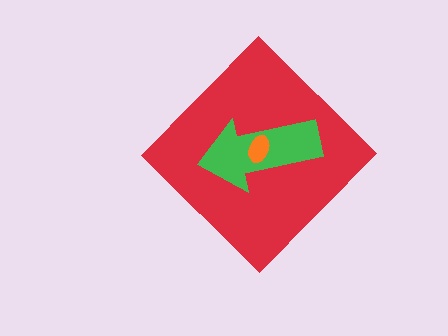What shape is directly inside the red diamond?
The green arrow.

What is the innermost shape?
The orange ellipse.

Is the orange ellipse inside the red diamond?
Yes.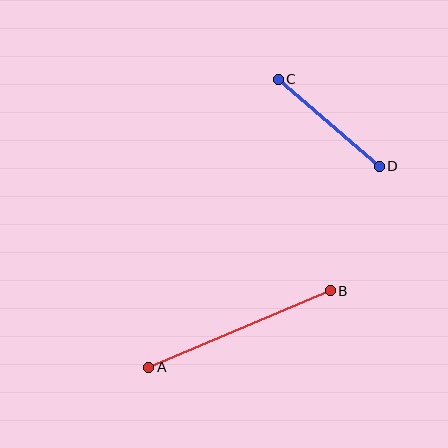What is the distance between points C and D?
The distance is approximately 133 pixels.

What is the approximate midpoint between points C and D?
The midpoint is at approximately (329, 123) pixels.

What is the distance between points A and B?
The distance is approximately 197 pixels.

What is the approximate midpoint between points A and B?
The midpoint is at approximately (239, 329) pixels.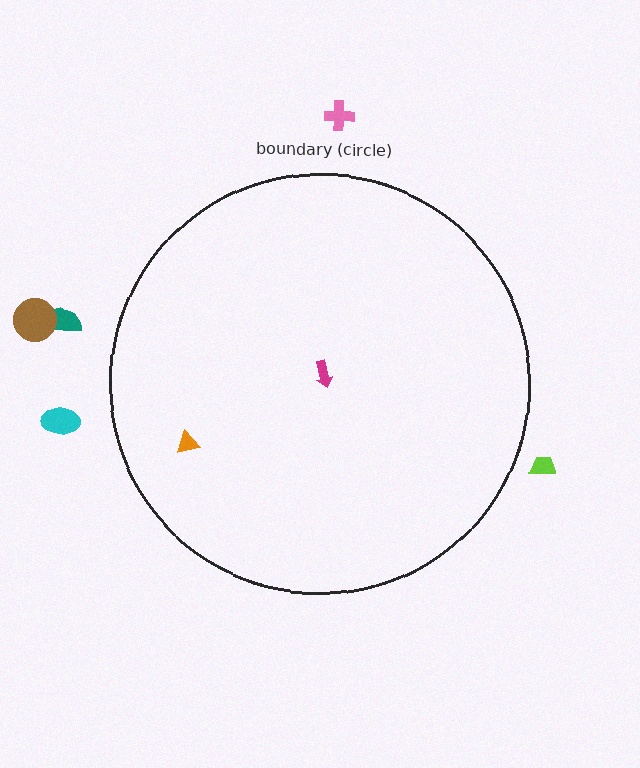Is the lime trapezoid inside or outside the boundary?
Outside.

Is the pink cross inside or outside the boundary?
Outside.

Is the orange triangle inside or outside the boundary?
Inside.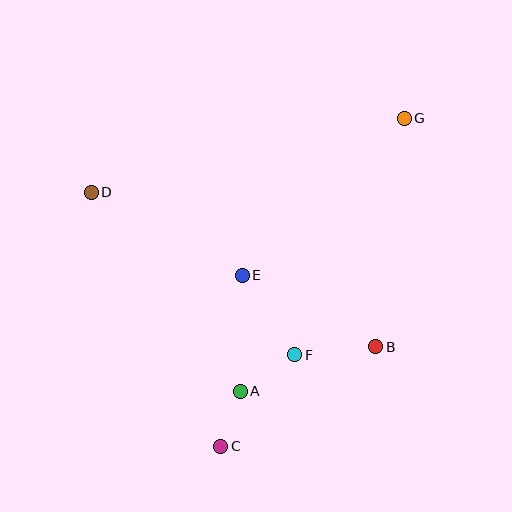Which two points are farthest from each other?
Points C and G are farthest from each other.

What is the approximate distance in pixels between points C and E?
The distance between C and E is approximately 172 pixels.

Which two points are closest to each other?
Points A and C are closest to each other.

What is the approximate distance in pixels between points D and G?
The distance between D and G is approximately 322 pixels.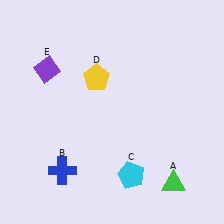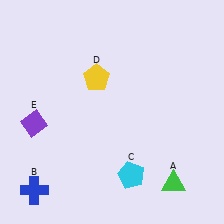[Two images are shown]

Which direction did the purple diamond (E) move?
The purple diamond (E) moved down.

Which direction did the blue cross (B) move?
The blue cross (B) moved left.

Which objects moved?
The objects that moved are: the blue cross (B), the purple diamond (E).